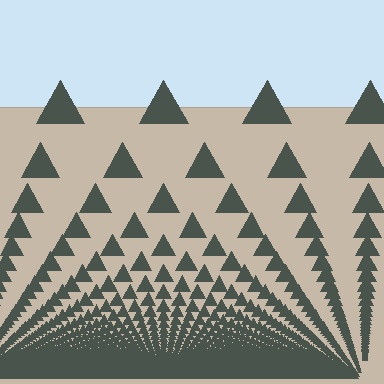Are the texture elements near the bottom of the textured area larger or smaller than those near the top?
Smaller. The gradient is inverted — elements near the bottom are smaller and denser.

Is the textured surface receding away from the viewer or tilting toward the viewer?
The surface appears to tilt toward the viewer. Texture elements get larger and sparser toward the top.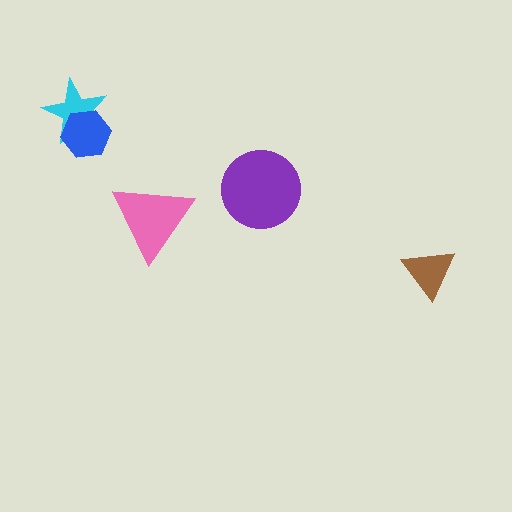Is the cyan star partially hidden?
Yes, it is partially covered by another shape.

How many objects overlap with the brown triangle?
0 objects overlap with the brown triangle.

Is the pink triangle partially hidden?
No, no other shape covers it.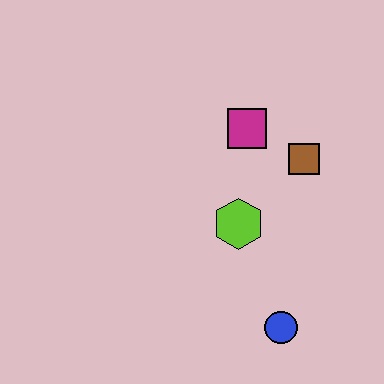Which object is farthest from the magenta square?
The blue circle is farthest from the magenta square.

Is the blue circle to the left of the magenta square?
No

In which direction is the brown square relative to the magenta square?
The brown square is to the right of the magenta square.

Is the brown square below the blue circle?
No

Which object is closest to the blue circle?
The lime hexagon is closest to the blue circle.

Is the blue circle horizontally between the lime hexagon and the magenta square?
No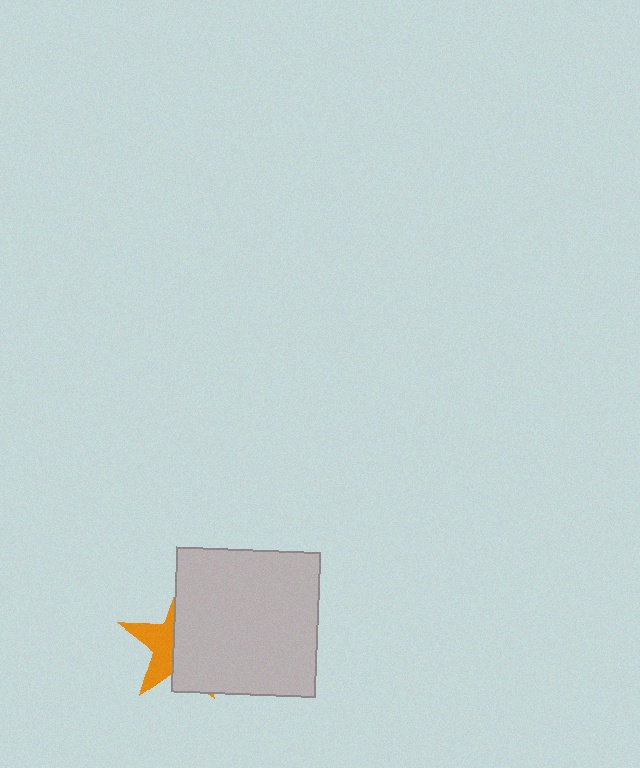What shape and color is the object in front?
The object in front is a light gray square.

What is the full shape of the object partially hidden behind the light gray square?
The partially hidden object is an orange star.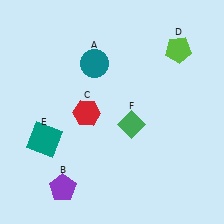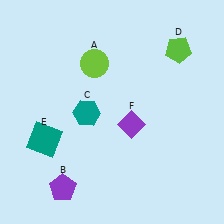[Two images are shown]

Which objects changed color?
A changed from teal to lime. C changed from red to teal. F changed from green to purple.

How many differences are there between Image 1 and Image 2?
There are 3 differences between the two images.